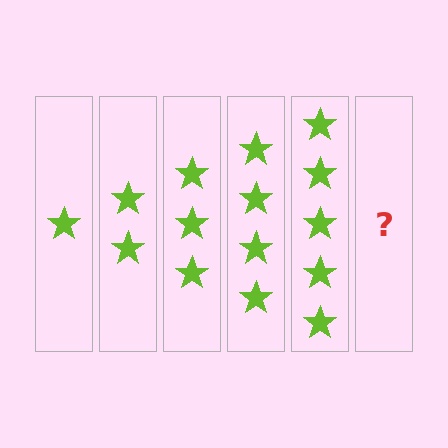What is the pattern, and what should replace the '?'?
The pattern is that each step adds one more star. The '?' should be 6 stars.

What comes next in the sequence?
The next element should be 6 stars.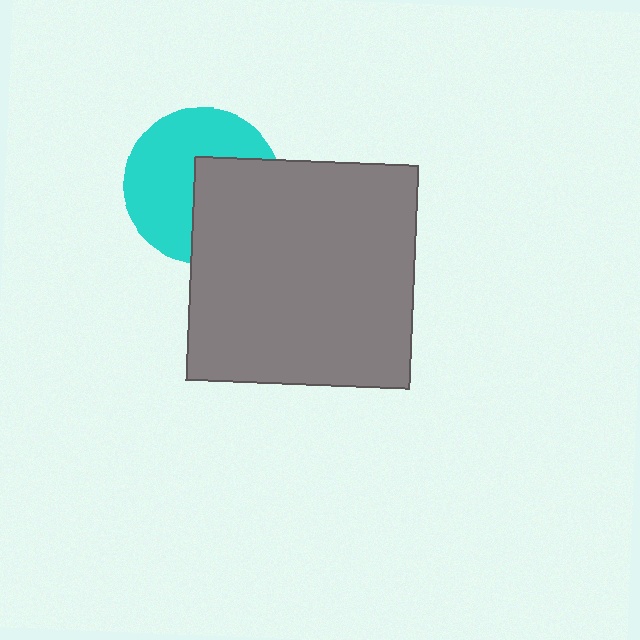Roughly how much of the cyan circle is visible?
About half of it is visible (roughly 58%).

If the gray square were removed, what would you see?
You would see the complete cyan circle.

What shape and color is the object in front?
The object in front is a gray square.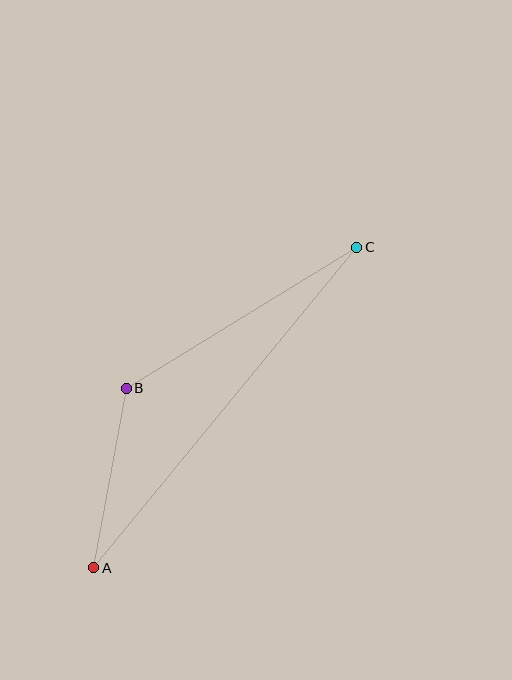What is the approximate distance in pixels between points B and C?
The distance between B and C is approximately 270 pixels.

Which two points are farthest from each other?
Points A and C are farthest from each other.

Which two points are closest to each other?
Points A and B are closest to each other.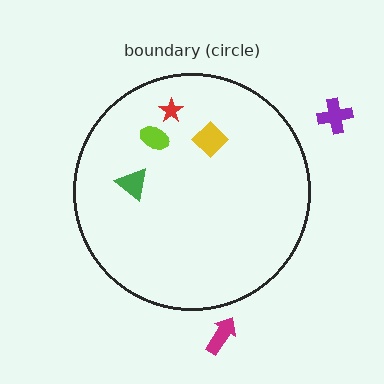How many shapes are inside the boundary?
4 inside, 2 outside.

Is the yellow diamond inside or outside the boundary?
Inside.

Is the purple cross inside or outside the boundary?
Outside.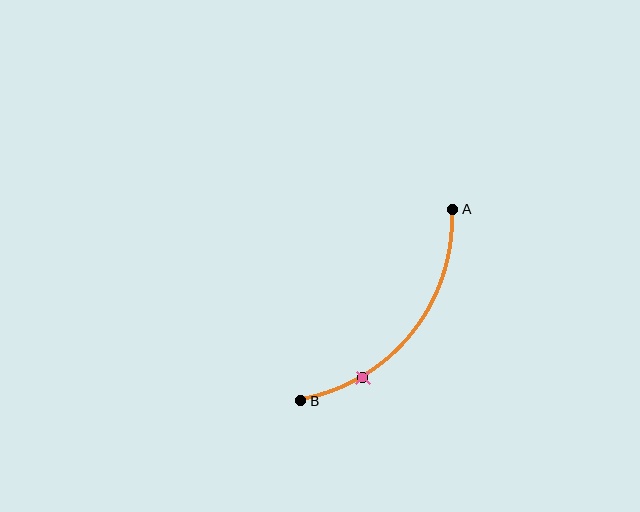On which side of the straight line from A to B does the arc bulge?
The arc bulges below and to the right of the straight line connecting A and B.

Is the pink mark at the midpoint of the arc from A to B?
No. The pink mark lies on the arc but is closer to endpoint B. The arc midpoint would be at the point on the curve equidistant along the arc from both A and B.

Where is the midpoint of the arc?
The arc midpoint is the point on the curve farthest from the straight line joining A and B. It sits below and to the right of that line.